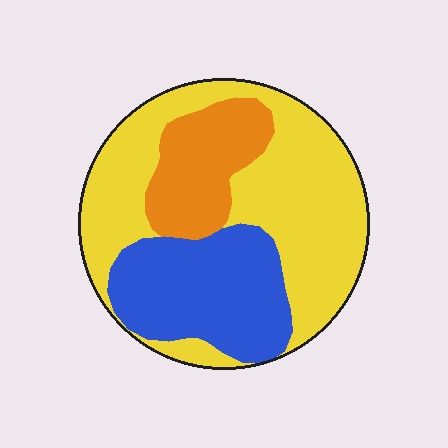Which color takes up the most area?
Yellow, at roughly 55%.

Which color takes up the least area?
Orange, at roughly 20%.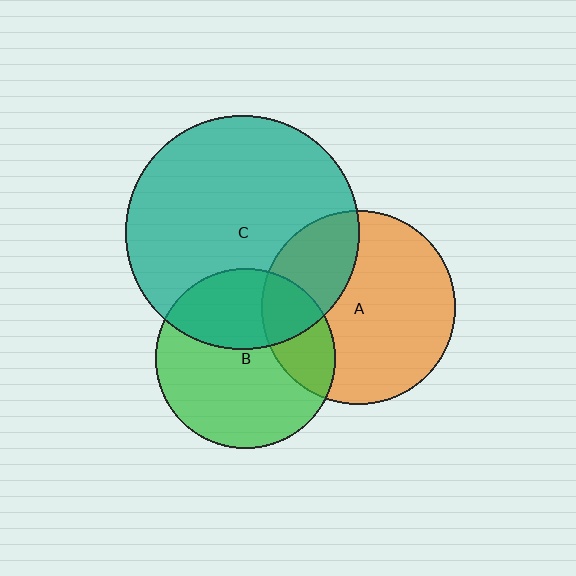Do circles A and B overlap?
Yes.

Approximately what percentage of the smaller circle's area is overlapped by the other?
Approximately 25%.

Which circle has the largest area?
Circle C (teal).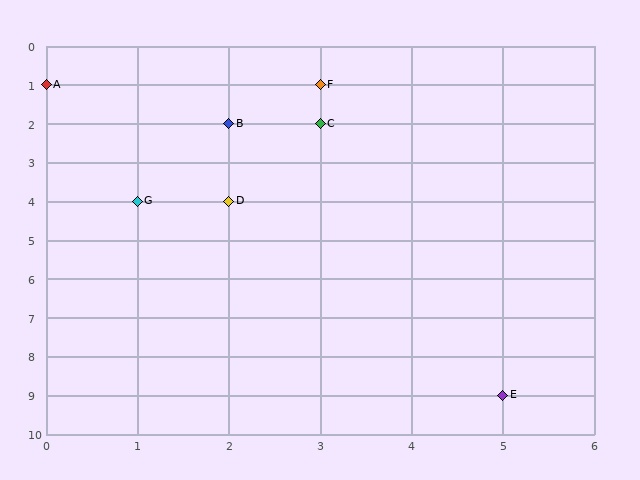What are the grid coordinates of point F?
Point F is at grid coordinates (3, 1).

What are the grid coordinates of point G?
Point G is at grid coordinates (1, 4).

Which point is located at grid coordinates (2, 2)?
Point B is at (2, 2).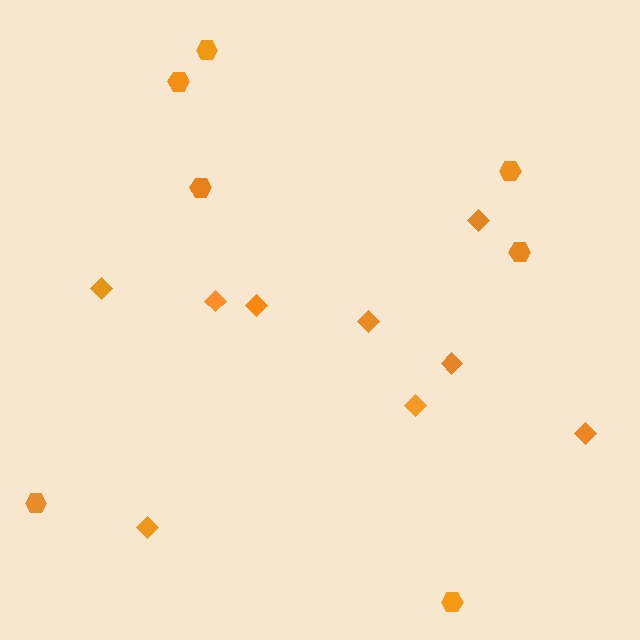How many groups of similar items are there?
There are 2 groups: one group of hexagons (7) and one group of diamonds (9).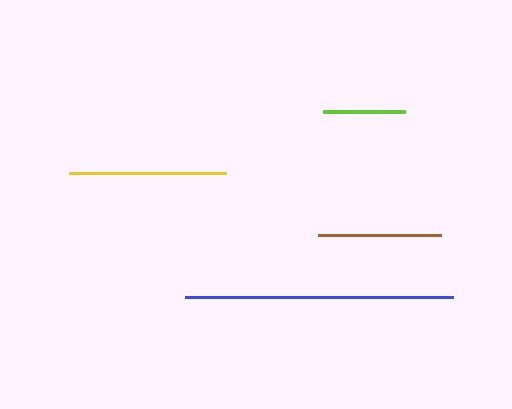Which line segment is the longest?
The blue line is the longest at approximately 268 pixels.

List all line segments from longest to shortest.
From longest to shortest: blue, yellow, brown, lime.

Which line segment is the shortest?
The lime line is the shortest at approximately 83 pixels.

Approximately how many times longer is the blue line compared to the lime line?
The blue line is approximately 3.2 times the length of the lime line.